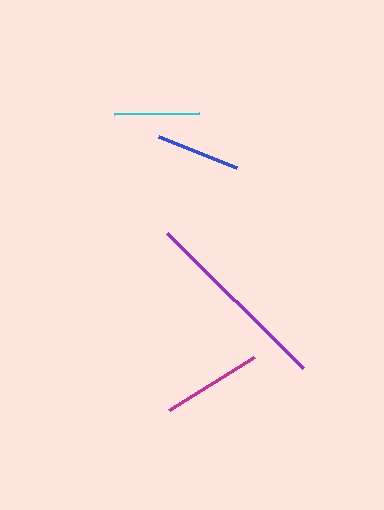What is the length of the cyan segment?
The cyan segment is approximately 85 pixels long.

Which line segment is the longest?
The purple line is the longest at approximately 192 pixels.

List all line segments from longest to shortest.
From longest to shortest: purple, magenta, cyan, blue.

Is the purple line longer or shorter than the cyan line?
The purple line is longer than the cyan line.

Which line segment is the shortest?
The blue line is the shortest at approximately 84 pixels.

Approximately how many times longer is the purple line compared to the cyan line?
The purple line is approximately 2.2 times the length of the cyan line.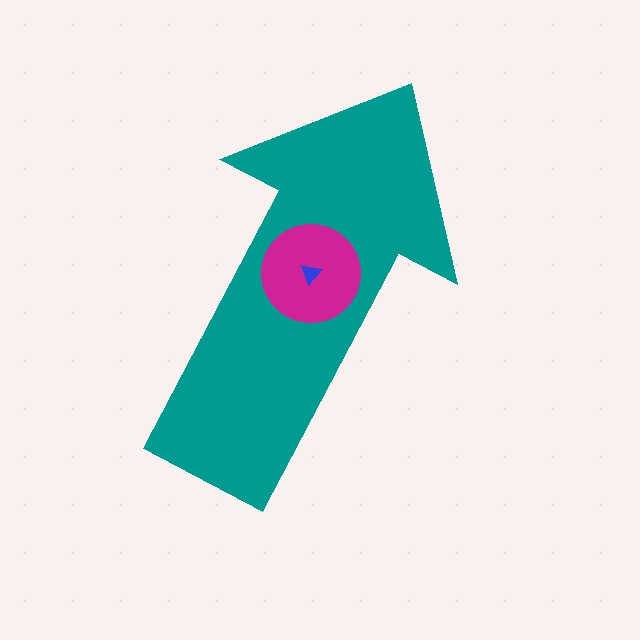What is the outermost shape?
The teal arrow.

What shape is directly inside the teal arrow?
The magenta circle.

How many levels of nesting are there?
3.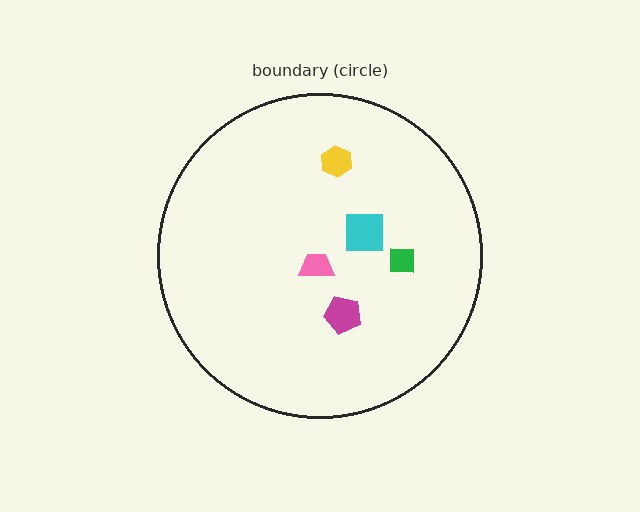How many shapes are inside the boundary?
5 inside, 0 outside.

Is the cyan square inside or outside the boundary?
Inside.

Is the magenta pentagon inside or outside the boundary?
Inside.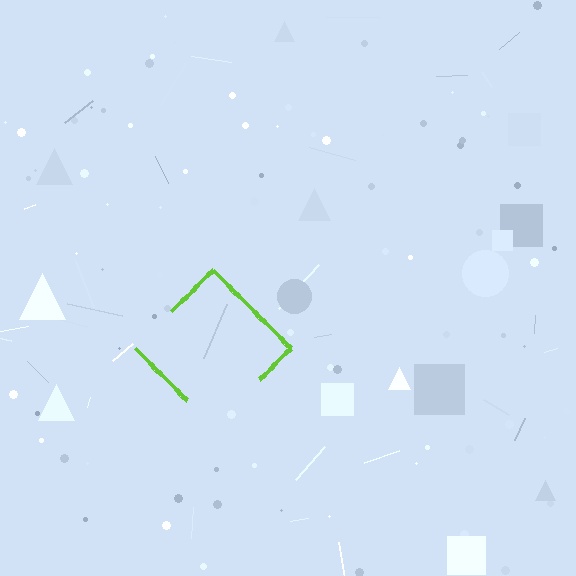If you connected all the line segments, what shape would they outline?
They would outline a diamond.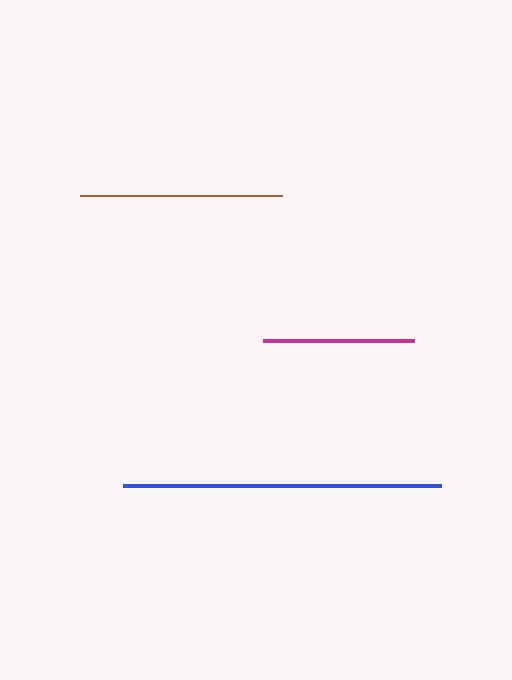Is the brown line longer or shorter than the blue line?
The blue line is longer than the brown line.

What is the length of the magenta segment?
The magenta segment is approximately 152 pixels long.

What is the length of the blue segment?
The blue segment is approximately 317 pixels long.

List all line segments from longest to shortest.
From longest to shortest: blue, brown, magenta.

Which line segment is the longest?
The blue line is the longest at approximately 317 pixels.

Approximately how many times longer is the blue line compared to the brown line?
The blue line is approximately 1.6 times the length of the brown line.